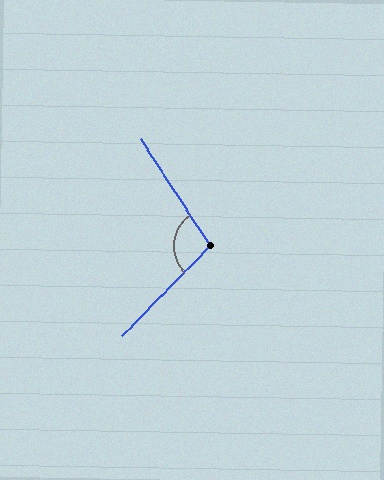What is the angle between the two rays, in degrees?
Approximately 102 degrees.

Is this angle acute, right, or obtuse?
It is obtuse.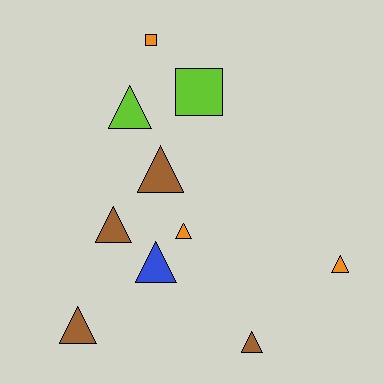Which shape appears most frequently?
Triangle, with 8 objects.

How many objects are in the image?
There are 10 objects.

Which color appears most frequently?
Brown, with 4 objects.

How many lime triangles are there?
There is 1 lime triangle.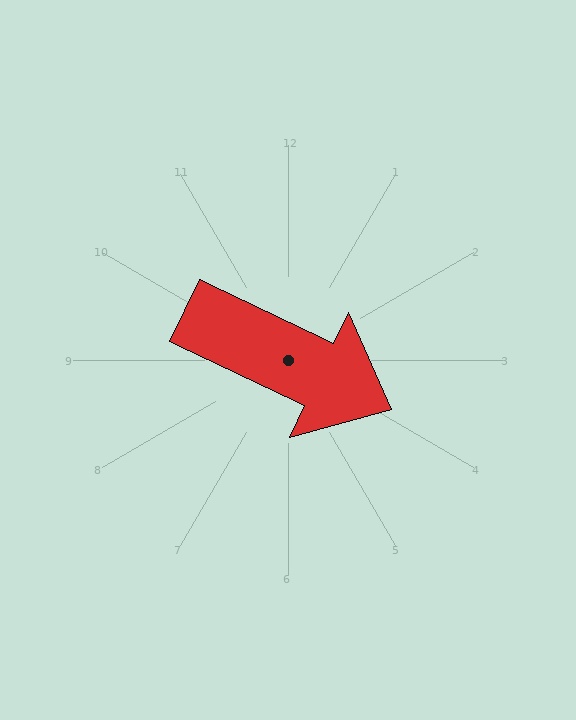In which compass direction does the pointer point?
Southeast.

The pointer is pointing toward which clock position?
Roughly 4 o'clock.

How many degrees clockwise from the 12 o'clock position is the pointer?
Approximately 116 degrees.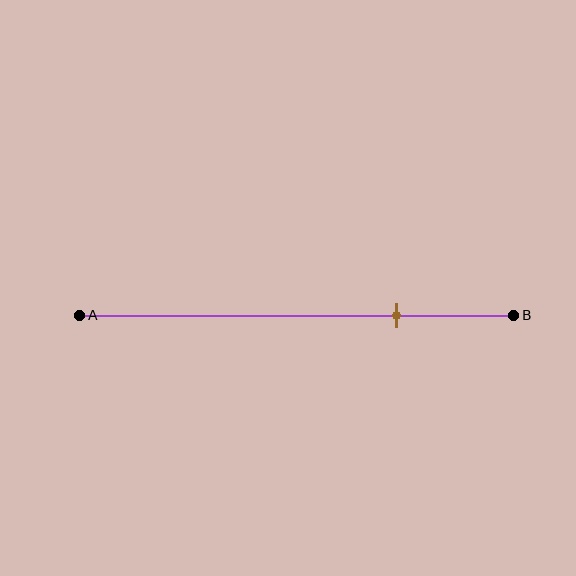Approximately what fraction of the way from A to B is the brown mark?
The brown mark is approximately 75% of the way from A to B.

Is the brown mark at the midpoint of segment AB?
No, the mark is at about 75% from A, not at the 50% midpoint.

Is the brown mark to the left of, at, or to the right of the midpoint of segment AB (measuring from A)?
The brown mark is to the right of the midpoint of segment AB.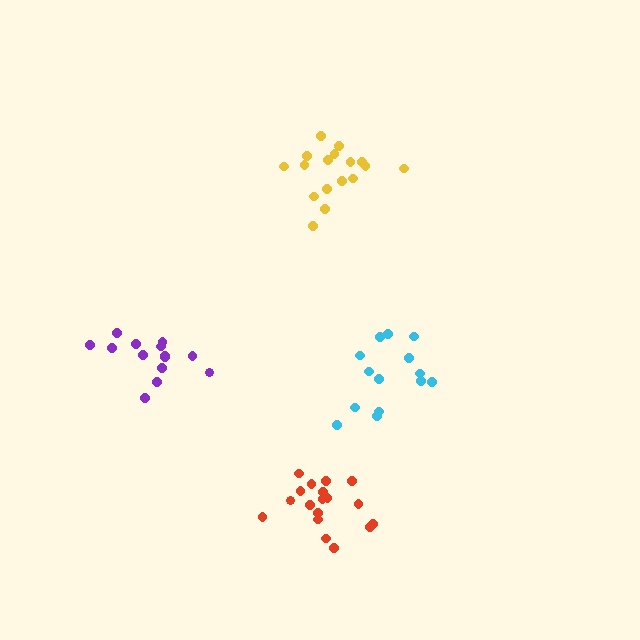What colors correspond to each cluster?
The clusters are colored: purple, red, cyan, yellow.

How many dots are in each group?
Group 1: 14 dots, Group 2: 18 dots, Group 3: 14 dots, Group 4: 17 dots (63 total).